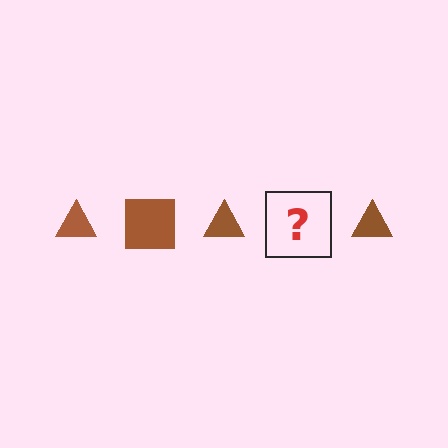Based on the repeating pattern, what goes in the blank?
The blank should be a brown square.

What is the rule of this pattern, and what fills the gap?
The rule is that the pattern cycles through triangle, square shapes in brown. The gap should be filled with a brown square.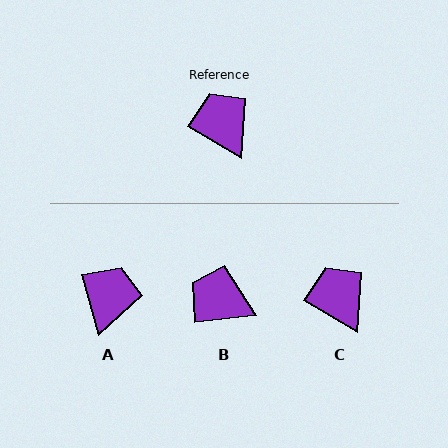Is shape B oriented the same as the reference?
No, it is off by about 37 degrees.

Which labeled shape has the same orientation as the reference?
C.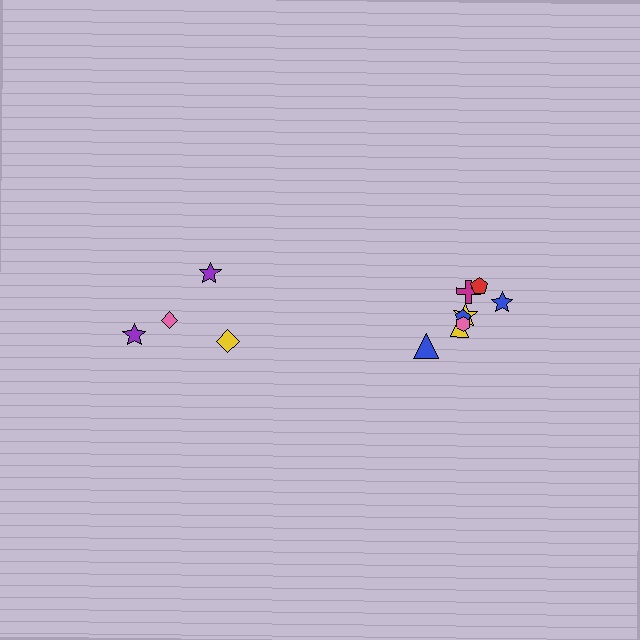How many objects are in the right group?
There are 8 objects.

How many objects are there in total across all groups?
There are 12 objects.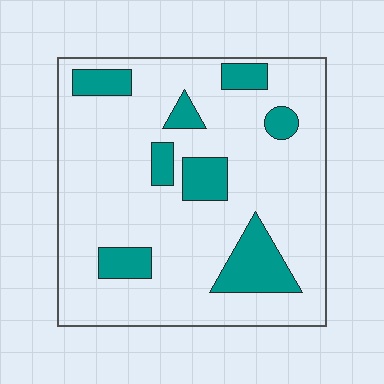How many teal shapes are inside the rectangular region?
8.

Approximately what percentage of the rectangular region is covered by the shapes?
Approximately 20%.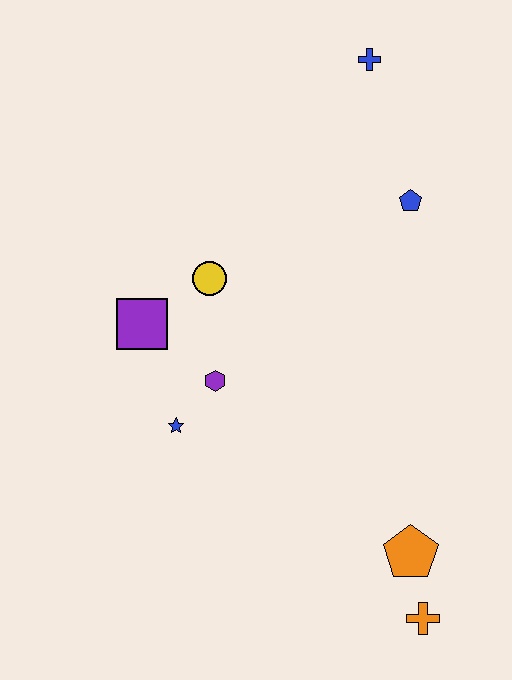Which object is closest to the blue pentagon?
The blue cross is closest to the blue pentagon.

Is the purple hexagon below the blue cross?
Yes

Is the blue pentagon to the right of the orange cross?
No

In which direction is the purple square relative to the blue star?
The purple square is above the blue star.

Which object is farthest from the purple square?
The orange cross is farthest from the purple square.